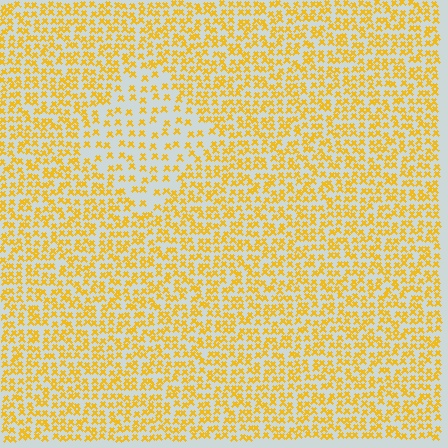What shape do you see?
I see a diamond.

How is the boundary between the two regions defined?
The boundary is defined by a change in element density (approximately 2.0x ratio). All elements are the same color, size, and shape.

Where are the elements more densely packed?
The elements are more densely packed outside the diamond boundary.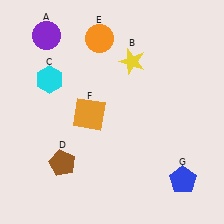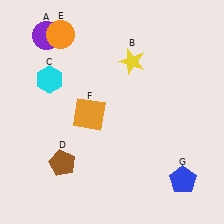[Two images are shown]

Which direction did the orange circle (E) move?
The orange circle (E) moved left.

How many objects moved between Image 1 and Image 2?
1 object moved between the two images.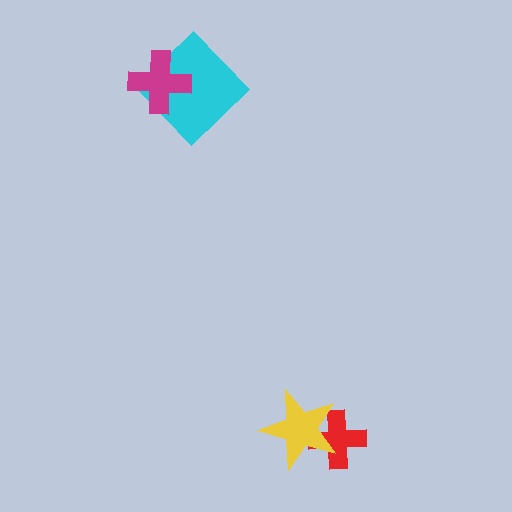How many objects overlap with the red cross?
1 object overlaps with the red cross.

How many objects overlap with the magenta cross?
1 object overlaps with the magenta cross.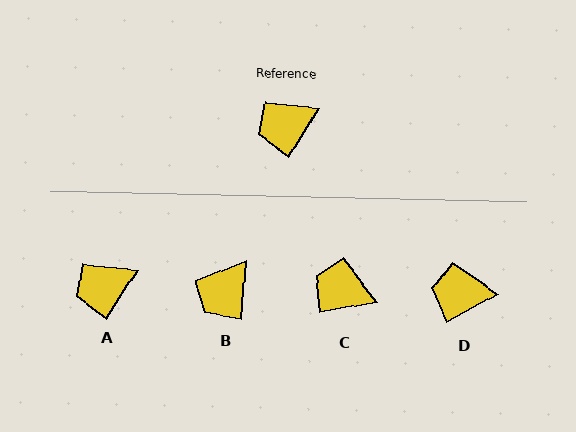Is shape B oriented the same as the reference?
No, it is off by about 27 degrees.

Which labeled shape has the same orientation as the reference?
A.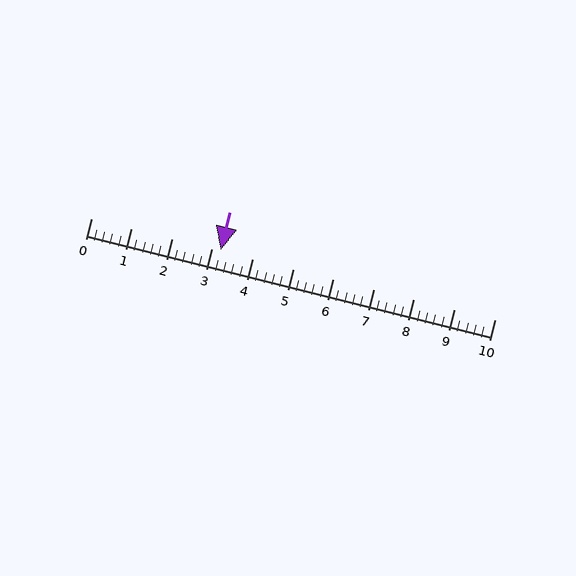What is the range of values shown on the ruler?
The ruler shows values from 0 to 10.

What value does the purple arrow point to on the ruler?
The purple arrow points to approximately 3.2.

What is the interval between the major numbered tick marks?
The major tick marks are spaced 1 units apart.